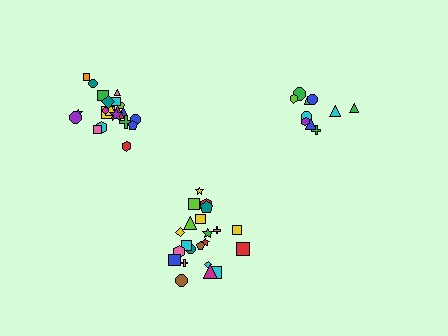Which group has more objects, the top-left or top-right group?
The top-left group.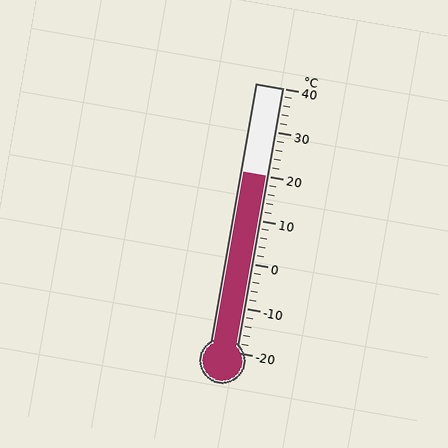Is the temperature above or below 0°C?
The temperature is above 0°C.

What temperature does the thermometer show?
The thermometer shows approximately 20°C.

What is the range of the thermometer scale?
The thermometer scale ranges from -20°C to 40°C.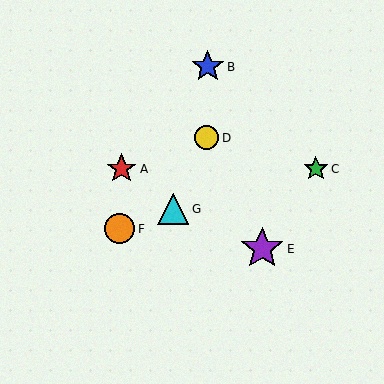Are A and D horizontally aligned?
No, A is at y≈169 and D is at y≈138.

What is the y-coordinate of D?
Object D is at y≈138.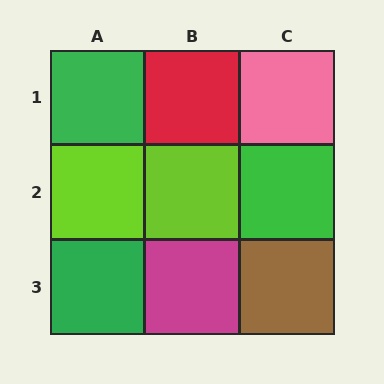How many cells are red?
1 cell is red.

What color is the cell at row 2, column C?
Green.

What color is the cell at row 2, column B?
Lime.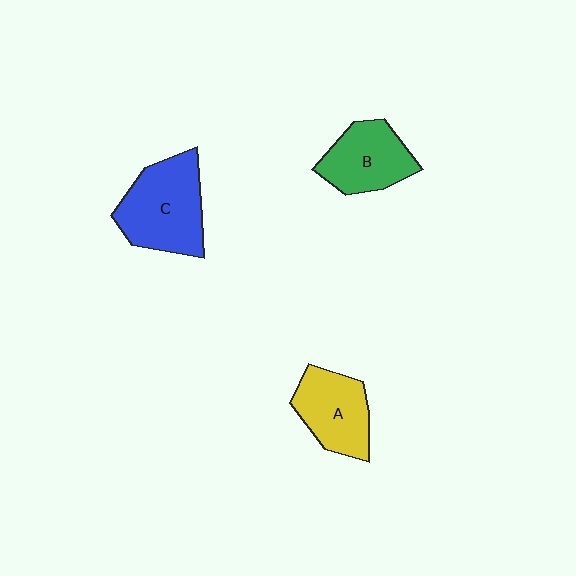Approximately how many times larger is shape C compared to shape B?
Approximately 1.3 times.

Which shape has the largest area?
Shape C (blue).